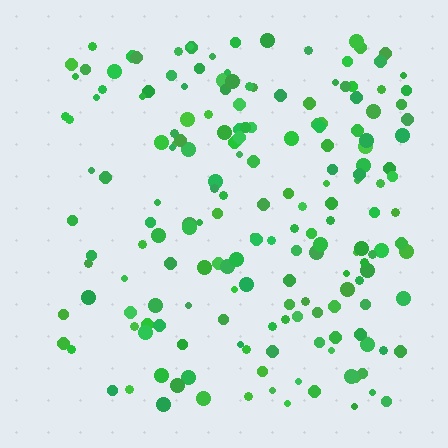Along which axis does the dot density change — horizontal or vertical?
Horizontal.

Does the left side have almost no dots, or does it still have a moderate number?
Still a moderate number, just noticeably fewer than the right.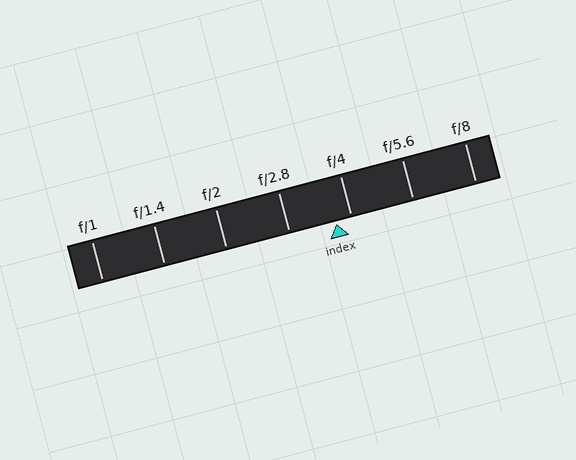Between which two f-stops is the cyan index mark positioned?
The index mark is between f/2.8 and f/4.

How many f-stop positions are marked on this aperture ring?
There are 7 f-stop positions marked.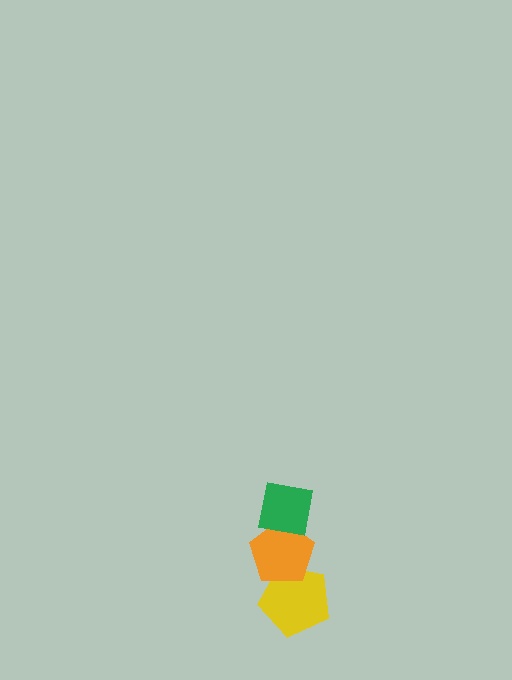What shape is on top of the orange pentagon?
The green square is on top of the orange pentagon.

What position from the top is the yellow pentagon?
The yellow pentagon is 3rd from the top.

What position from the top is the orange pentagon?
The orange pentagon is 2nd from the top.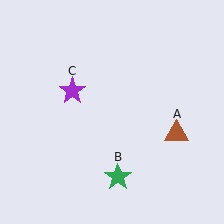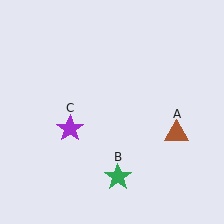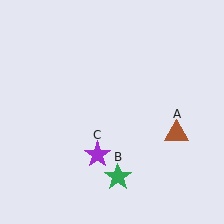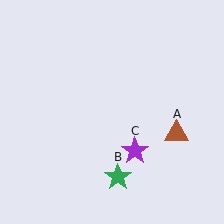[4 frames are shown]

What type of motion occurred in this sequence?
The purple star (object C) rotated counterclockwise around the center of the scene.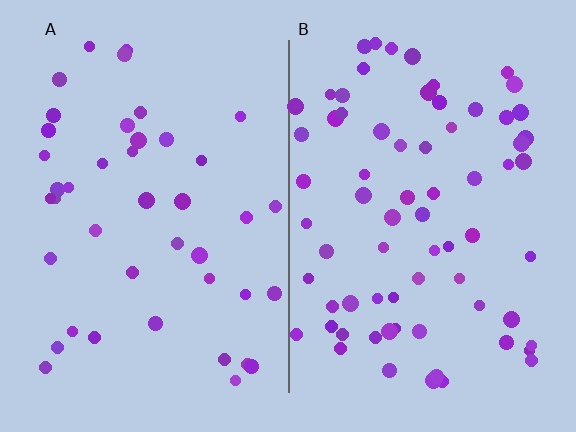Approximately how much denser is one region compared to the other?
Approximately 1.7× — region B over region A.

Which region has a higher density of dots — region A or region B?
B (the right).